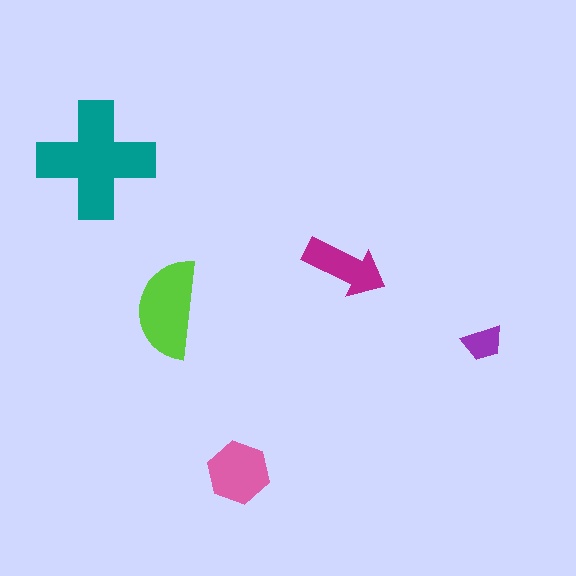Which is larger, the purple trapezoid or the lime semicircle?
The lime semicircle.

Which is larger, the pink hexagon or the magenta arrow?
The pink hexagon.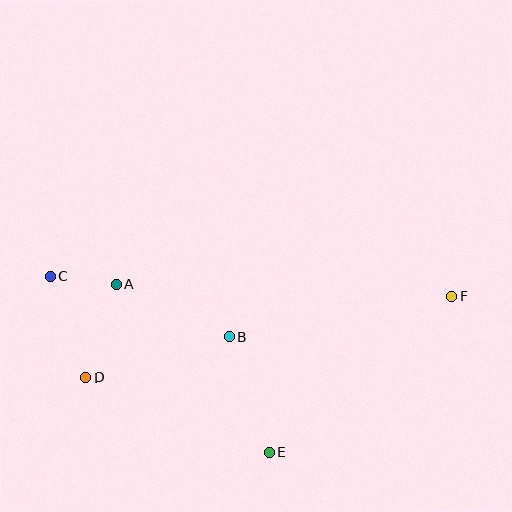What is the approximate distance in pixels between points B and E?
The distance between B and E is approximately 122 pixels.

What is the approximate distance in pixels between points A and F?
The distance between A and F is approximately 336 pixels.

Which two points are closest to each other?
Points A and C are closest to each other.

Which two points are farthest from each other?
Points C and F are farthest from each other.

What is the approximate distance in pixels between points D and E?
The distance between D and E is approximately 198 pixels.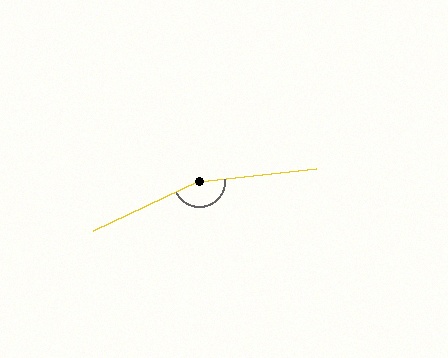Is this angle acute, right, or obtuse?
It is obtuse.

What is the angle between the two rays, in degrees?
Approximately 162 degrees.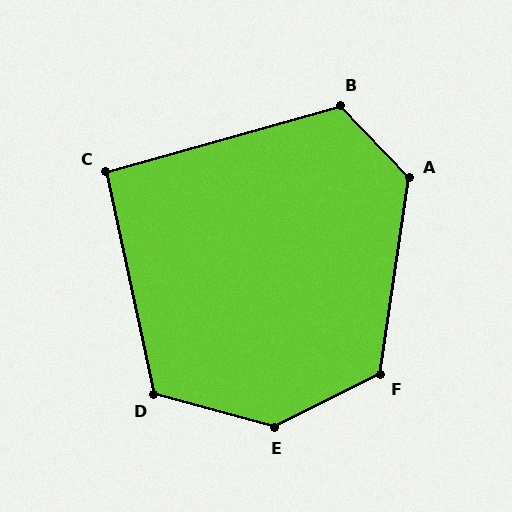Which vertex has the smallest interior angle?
C, at approximately 94 degrees.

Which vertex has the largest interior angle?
E, at approximately 139 degrees.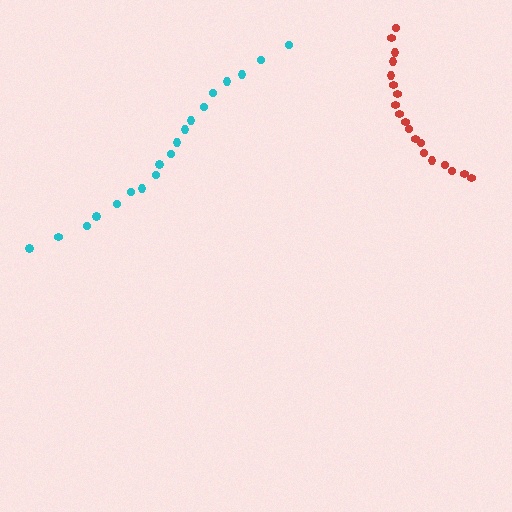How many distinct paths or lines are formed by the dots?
There are 2 distinct paths.